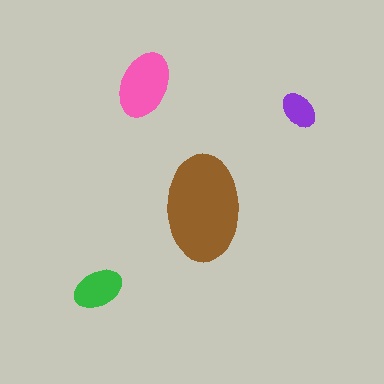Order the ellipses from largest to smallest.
the brown one, the pink one, the green one, the purple one.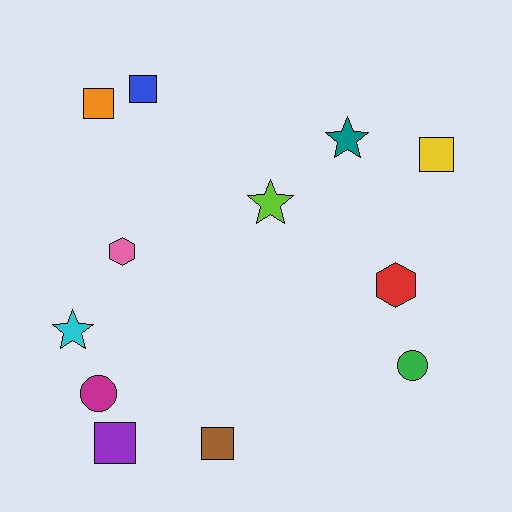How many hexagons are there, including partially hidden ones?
There are 2 hexagons.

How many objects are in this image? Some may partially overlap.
There are 12 objects.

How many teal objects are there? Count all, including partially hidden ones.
There is 1 teal object.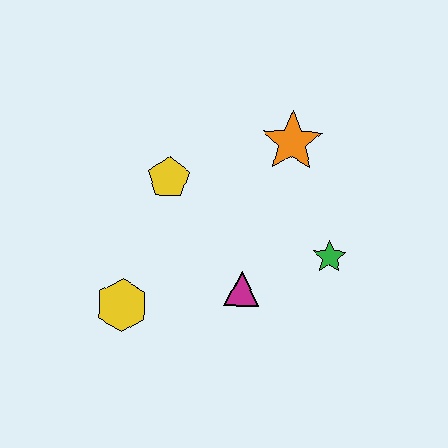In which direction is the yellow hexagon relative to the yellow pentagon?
The yellow hexagon is below the yellow pentagon.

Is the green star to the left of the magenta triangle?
No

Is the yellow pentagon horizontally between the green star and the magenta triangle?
No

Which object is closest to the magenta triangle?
The green star is closest to the magenta triangle.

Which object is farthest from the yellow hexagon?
The orange star is farthest from the yellow hexagon.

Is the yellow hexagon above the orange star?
No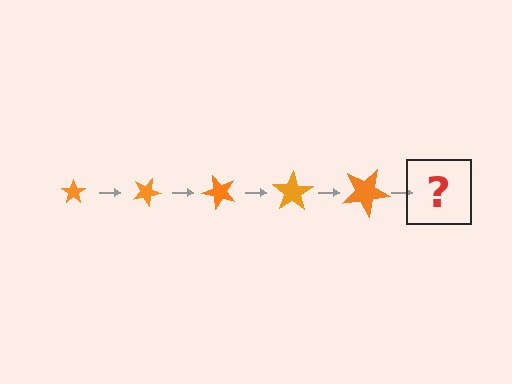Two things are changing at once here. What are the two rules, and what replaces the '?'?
The two rules are that the star grows larger each step and it rotates 25 degrees each step. The '?' should be a star, larger than the previous one and rotated 125 degrees from the start.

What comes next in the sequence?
The next element should be a star, larger than the previous one and rotated 125 degrees from the start.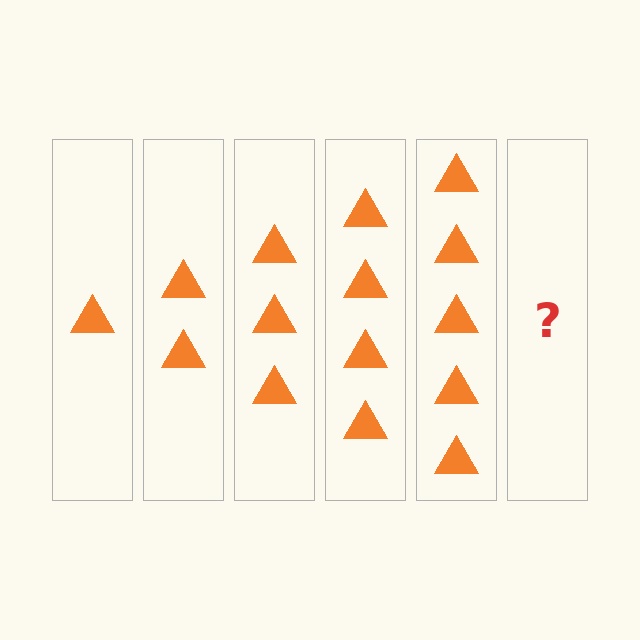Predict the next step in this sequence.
The next step is 6 triangles.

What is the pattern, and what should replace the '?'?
The pattern is that each step adds one more triangle. The '?' should be 6 triangles.